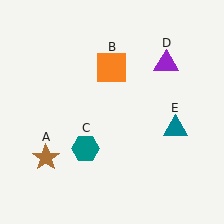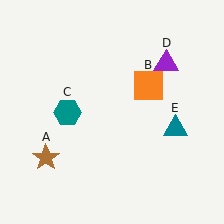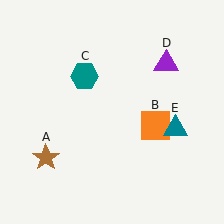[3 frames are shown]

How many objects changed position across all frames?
2 objects changed position: orange square (object B), teal hexagon (object C).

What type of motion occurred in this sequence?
The orange square (object B), teal hexagon (object C) rotated clockwise around the center of the scene.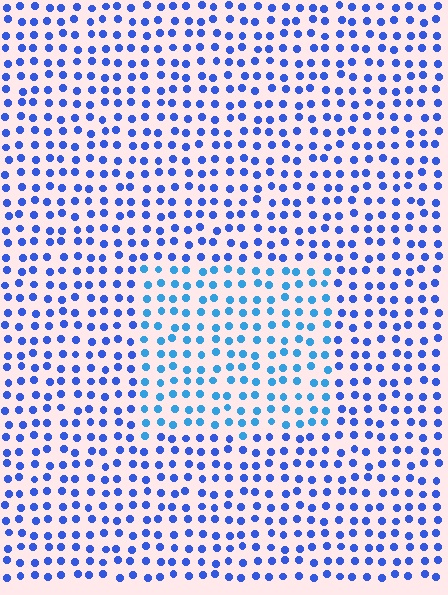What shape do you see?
I see a rectangle.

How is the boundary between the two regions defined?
The boundary is defined purely by a slight shift in hue (about 26 degrees). Spacing, size, and orientation are identical on both sides.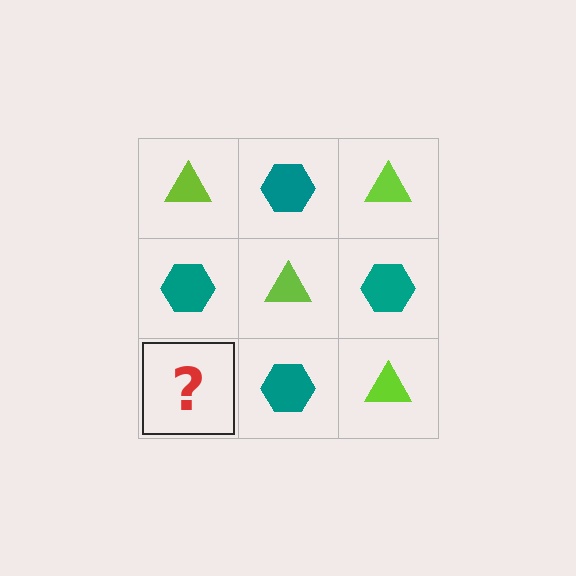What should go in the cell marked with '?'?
The missing cell should contain a lime triangle.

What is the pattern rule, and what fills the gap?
The rule is that it alternates lime triangle and teal hexagon in a checkerboard pattern. The gap should be filled with a lime triangle.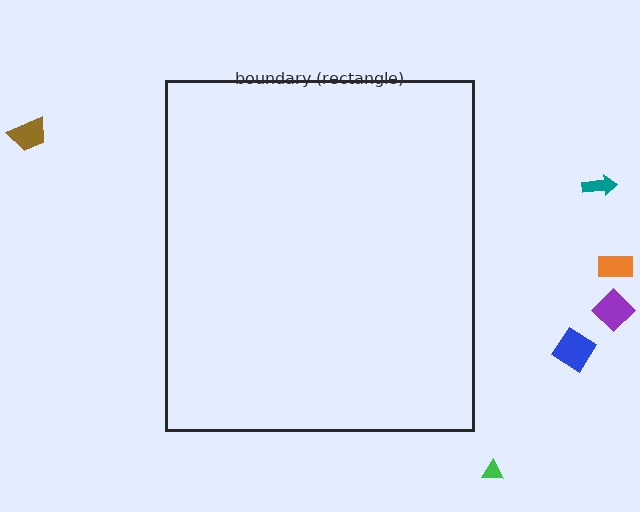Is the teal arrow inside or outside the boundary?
Outside.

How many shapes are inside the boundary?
0 inside, 6 outside.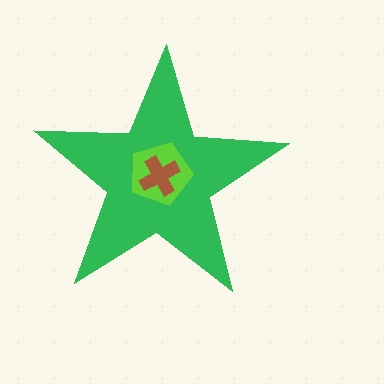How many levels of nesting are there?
3.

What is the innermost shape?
The brown cross.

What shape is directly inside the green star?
The lime pentagon.